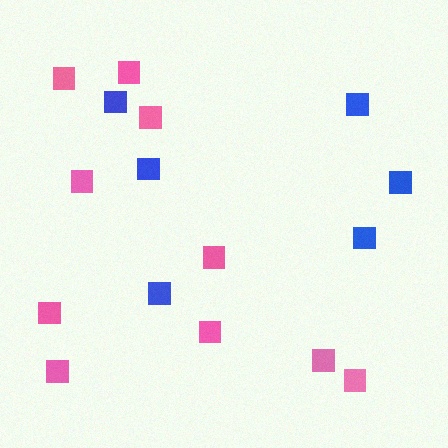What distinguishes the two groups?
There are 2 groups: one group of pink squares (10) and one group of blue squares (6).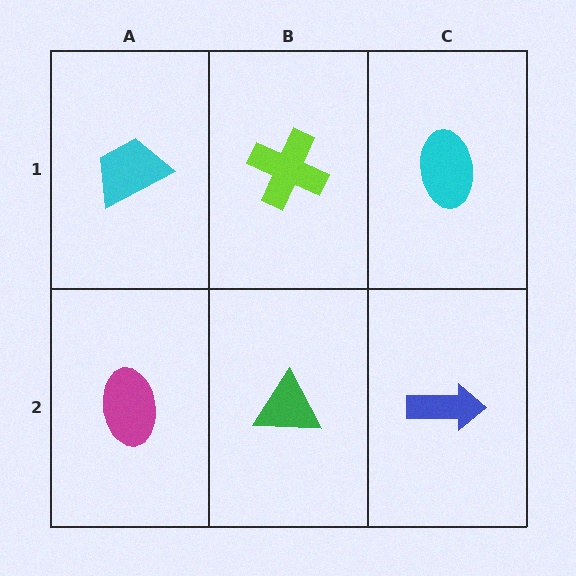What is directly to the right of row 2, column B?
A blue arrow.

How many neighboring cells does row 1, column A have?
2.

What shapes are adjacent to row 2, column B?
A lime cross (row 1, column B), a magenta ellipse (row 2, column A), a blue arrow (row 2, column C).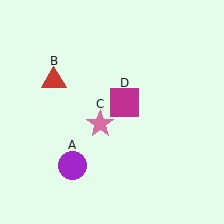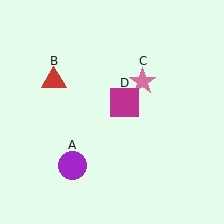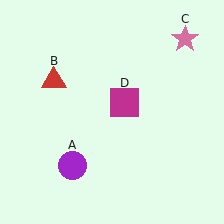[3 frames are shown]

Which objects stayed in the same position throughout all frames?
Purple circle (object A) and red triangle (object B) and magenta square (object D) remained stationary.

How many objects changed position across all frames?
1 object changed position: pink star (object C).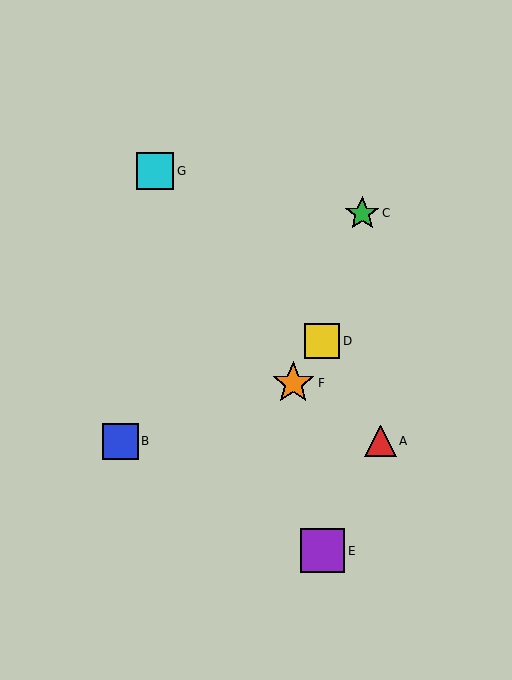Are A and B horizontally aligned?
Yes, both are at y≈441.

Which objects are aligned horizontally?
Objects A, B are aligned horizontally.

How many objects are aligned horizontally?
2 objects (A, B) are aligned horizontally.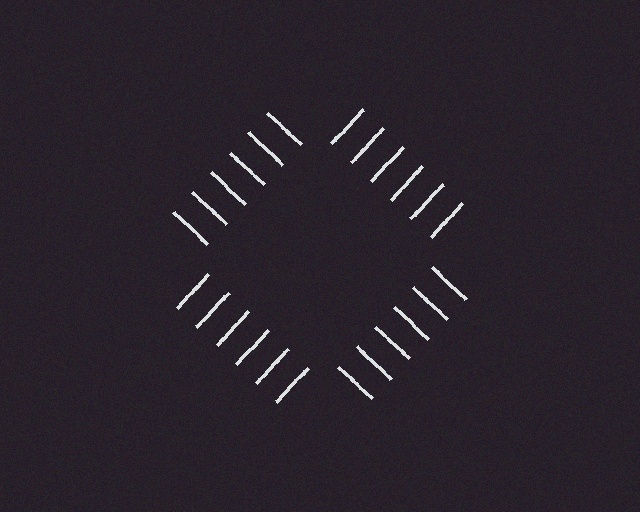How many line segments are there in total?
24 — 6 along each of the 4 edges.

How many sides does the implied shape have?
4 sides — the line-ends trace a square.